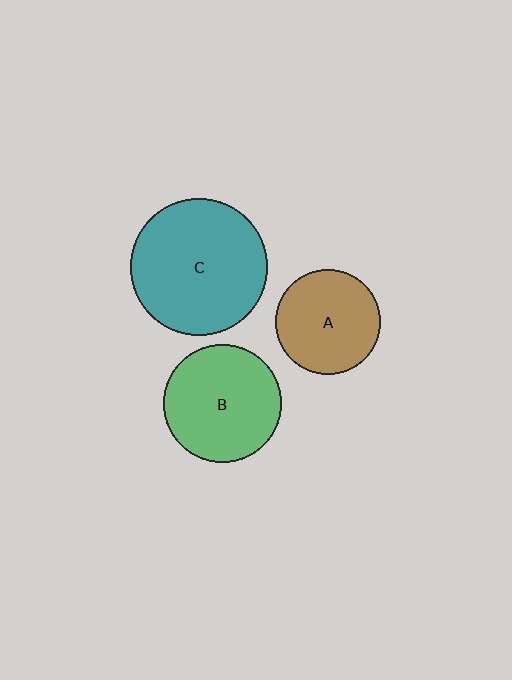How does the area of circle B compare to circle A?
Approximately 1.3 times.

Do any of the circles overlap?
No, none of the circles overlap.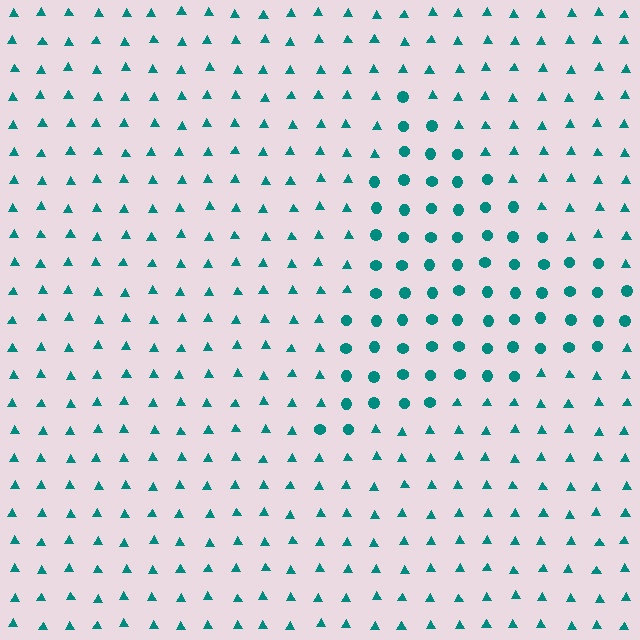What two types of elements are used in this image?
The image uses circles inside the triangle region and triangles outside it.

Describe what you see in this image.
The image is filled with small teal elements arranged in a uniform grid. A triangle-shaped region contains circles, while the surrounding area contains triangles. The boundary is defined purely by the change in element shape.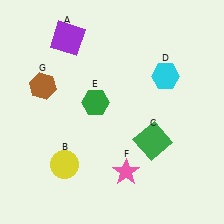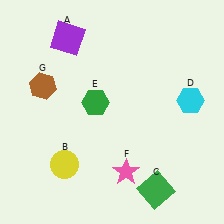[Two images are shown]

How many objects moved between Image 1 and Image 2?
2 objects moved between the two images.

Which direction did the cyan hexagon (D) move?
The cyan hexagon (D) moved down.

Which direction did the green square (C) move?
The green square (C) moved down.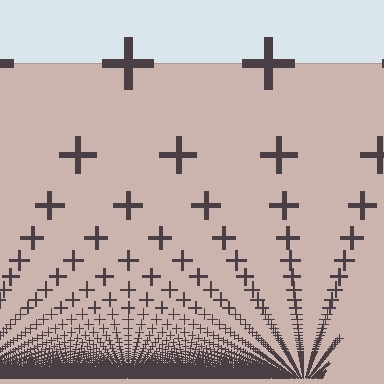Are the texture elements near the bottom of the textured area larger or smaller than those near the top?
Smaller. The gradient is inverted — elements near the bottom are smaller and denser.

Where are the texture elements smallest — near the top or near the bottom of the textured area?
Near the bottom.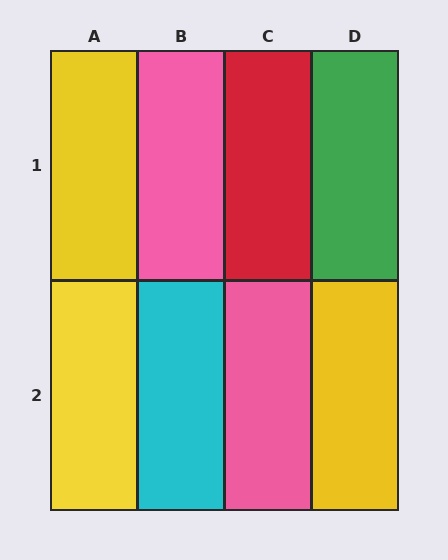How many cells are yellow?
3 cells are yellow.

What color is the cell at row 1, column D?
Green.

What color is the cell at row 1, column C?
Red.